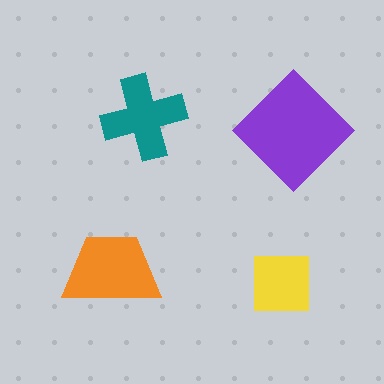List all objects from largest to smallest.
The purple diamond, the orange trapezoid, the teal cross, the yellow square.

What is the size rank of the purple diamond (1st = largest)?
1st.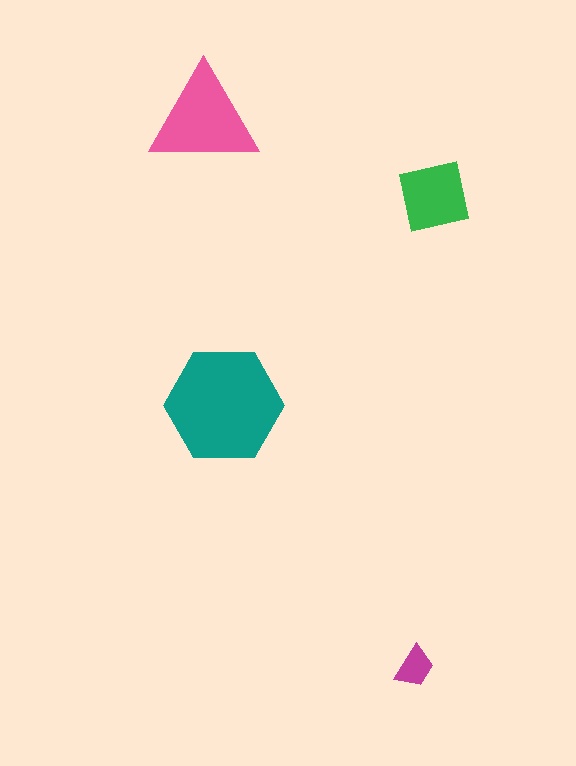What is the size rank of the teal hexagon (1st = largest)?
1st.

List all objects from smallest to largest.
The magenta trapezoid, the green square, the pink triangle, the teal hexagon.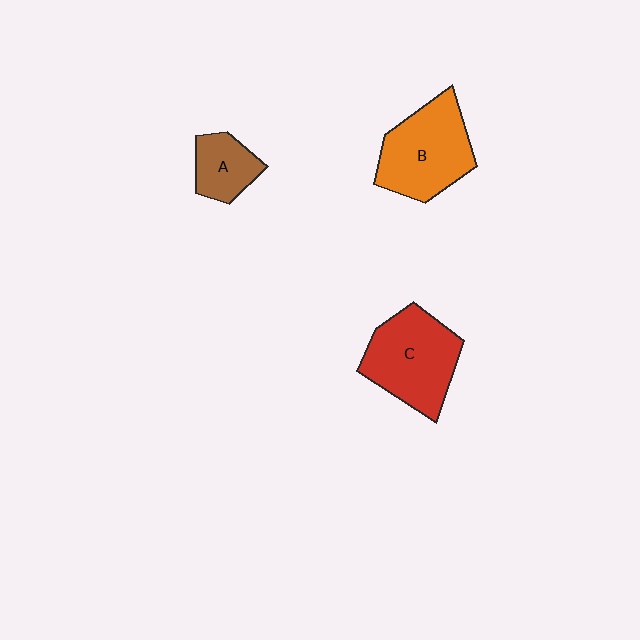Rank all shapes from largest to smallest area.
From largest to smallest: C (red), B (orange), A (brown).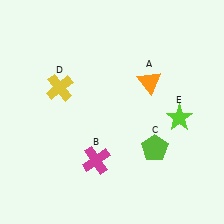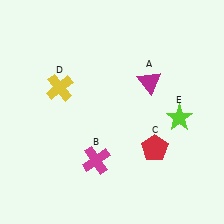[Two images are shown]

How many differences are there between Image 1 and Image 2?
There are 2 differences between the two images.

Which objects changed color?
A changed from orange to magenta. C changed from lime to red.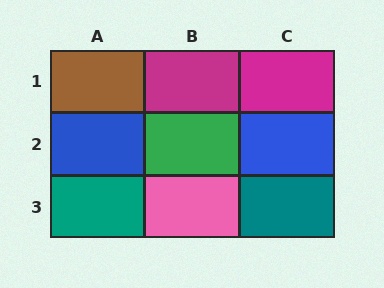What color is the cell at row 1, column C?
Magenta.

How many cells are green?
1 cell is green.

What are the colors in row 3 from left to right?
Teal, pink, teal.